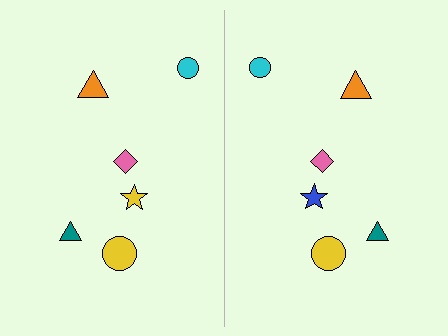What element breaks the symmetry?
The blue star on the right side breaks the symmetry — its mirror counterpart is yellow.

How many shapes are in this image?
There are 12 shapes in this image.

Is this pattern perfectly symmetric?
No, the pattern is not perfectly symmetric. The blue star on the right side breaks the symmetry — its mirror counterpart is yellow.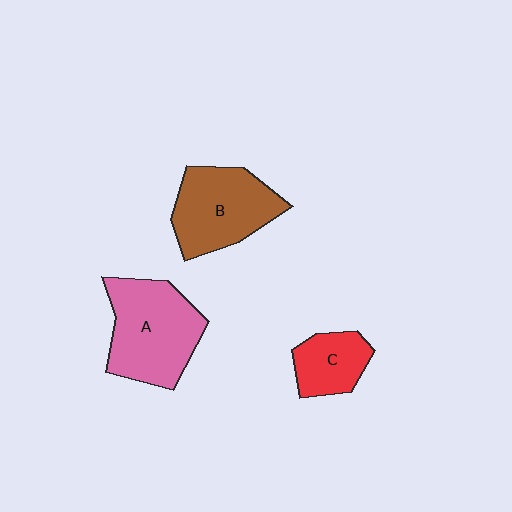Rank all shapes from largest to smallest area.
From largest to smallest: A (pink), B (brown), C (red).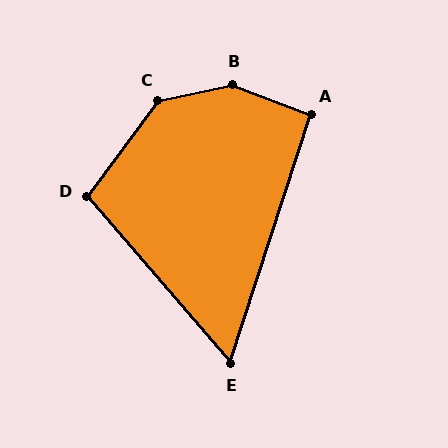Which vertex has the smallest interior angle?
E, at approximately 59 degrees.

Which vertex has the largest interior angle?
B, at approximately 147 degrees.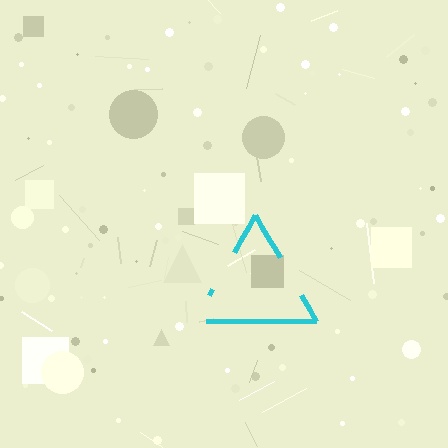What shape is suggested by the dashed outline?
The dashed outline suggests a triangle.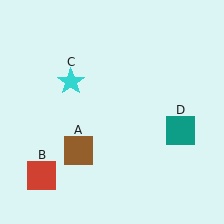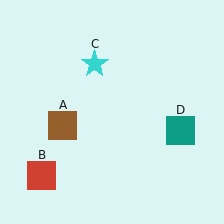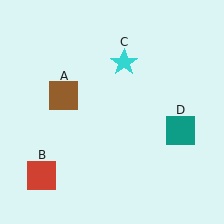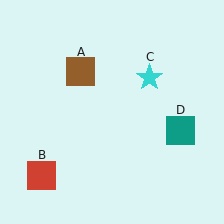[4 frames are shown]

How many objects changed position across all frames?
2 objects changed position: brown square (object A), cyan star (object C).